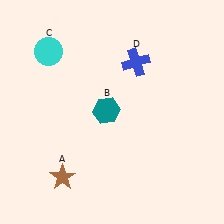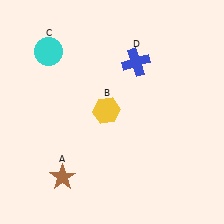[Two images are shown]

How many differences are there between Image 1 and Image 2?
There is 1 difference between the two images.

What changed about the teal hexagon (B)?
In Image 1, B is teal. In Image 2, it changed to yellow.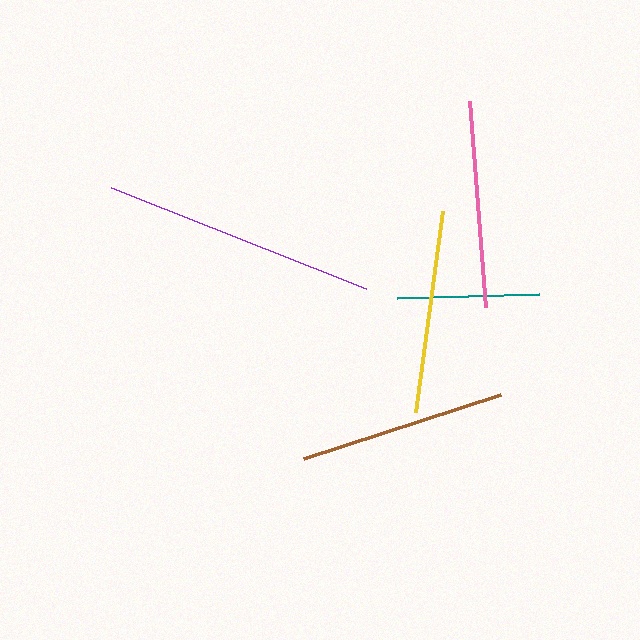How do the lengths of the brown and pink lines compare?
The brown and pink lines are approximately the same length.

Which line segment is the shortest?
The teal line is the shortest at approximately 142 pixels.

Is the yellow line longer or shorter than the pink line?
The pink line is longer than the yellow line.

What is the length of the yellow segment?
The yellow segment is approximately 202 pixels long.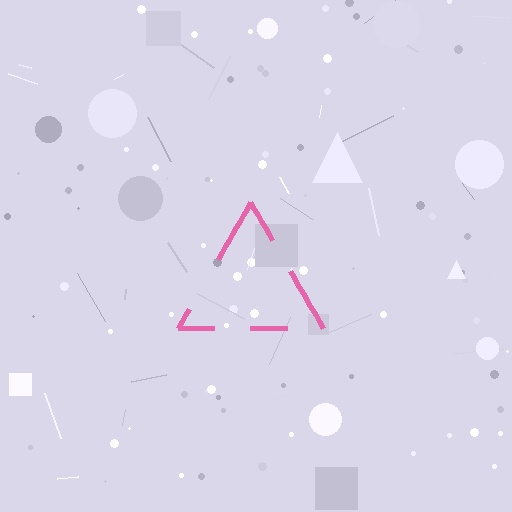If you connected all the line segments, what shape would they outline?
They would outline a triangle.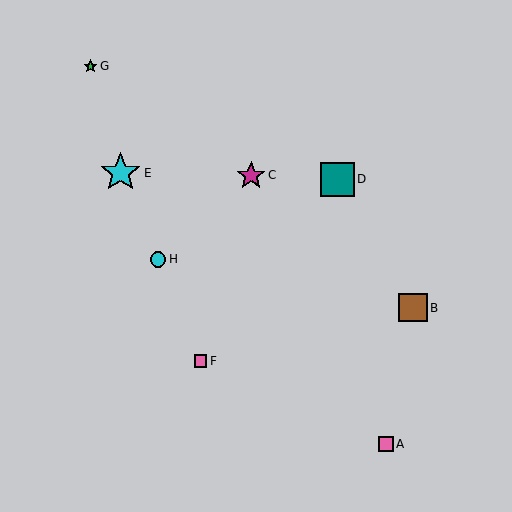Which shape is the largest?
The cyan star (labeled E) is the largest.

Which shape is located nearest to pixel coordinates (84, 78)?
The green star (labeled G) at (90, 66) is nearest to that location.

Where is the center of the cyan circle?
The center of the cyan circle is at (158, 259).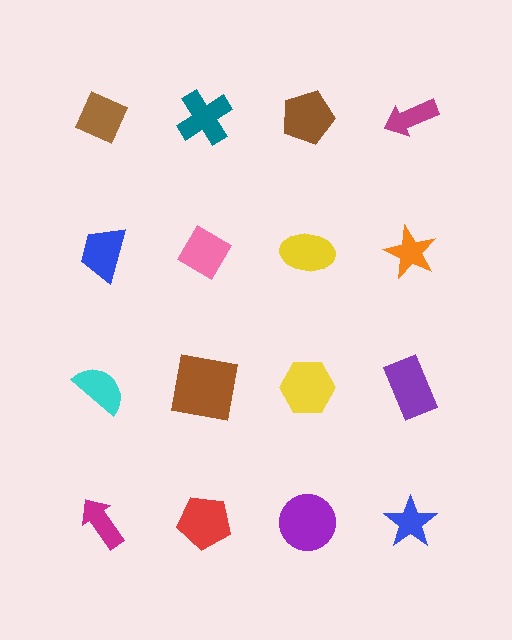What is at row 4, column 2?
A red pentagon.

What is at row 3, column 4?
A purple rectangle.